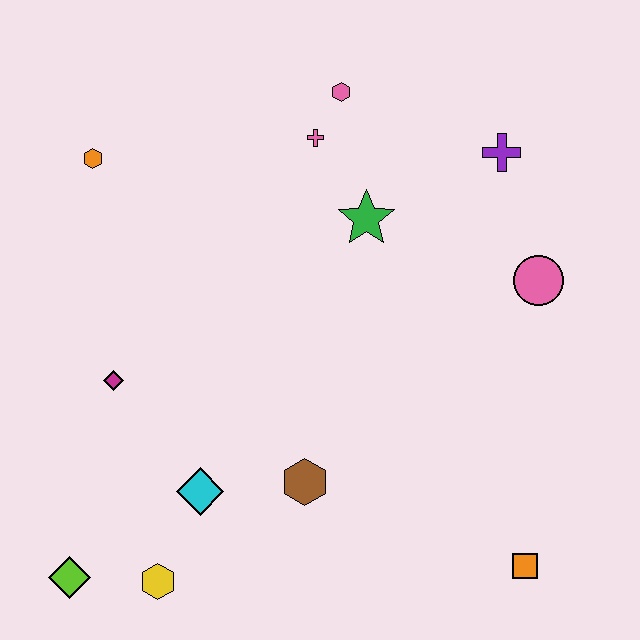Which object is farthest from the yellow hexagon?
The purple cross is farthest from the yellow hexagon.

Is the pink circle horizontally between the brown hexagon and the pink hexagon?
No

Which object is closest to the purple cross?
The pink circle is closest to the purple cross.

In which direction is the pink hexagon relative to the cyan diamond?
The pink hexagon is above the cyan diamond.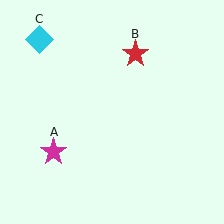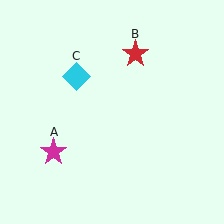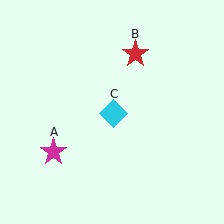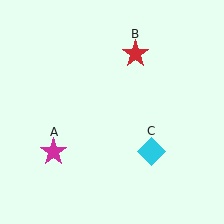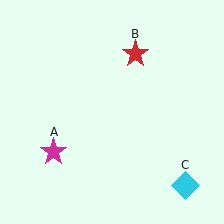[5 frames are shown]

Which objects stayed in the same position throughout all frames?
Magenta star (object A) and red star (object B) remained stationary.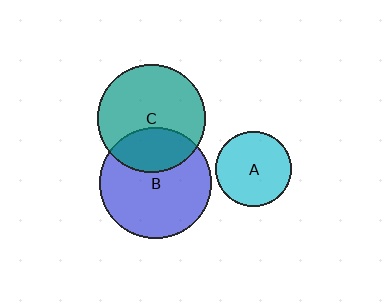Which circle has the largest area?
Circle B (blue).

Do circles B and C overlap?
Yes.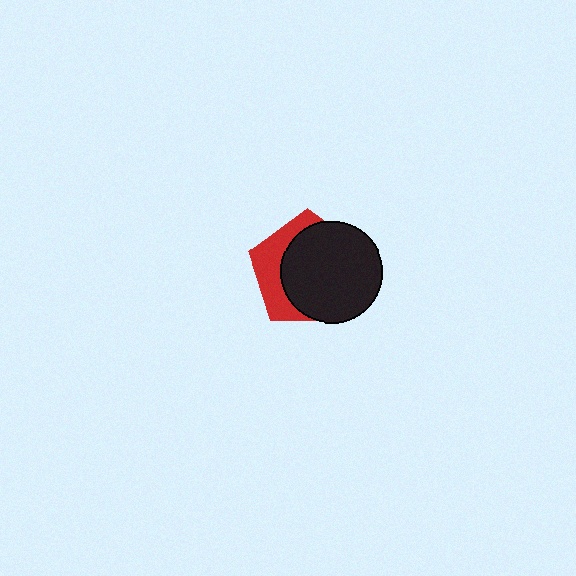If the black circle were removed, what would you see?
You would see the complete red pentagon.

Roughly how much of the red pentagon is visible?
A small part of it is visible (roughly 33%).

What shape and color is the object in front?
The object in front is a black circle.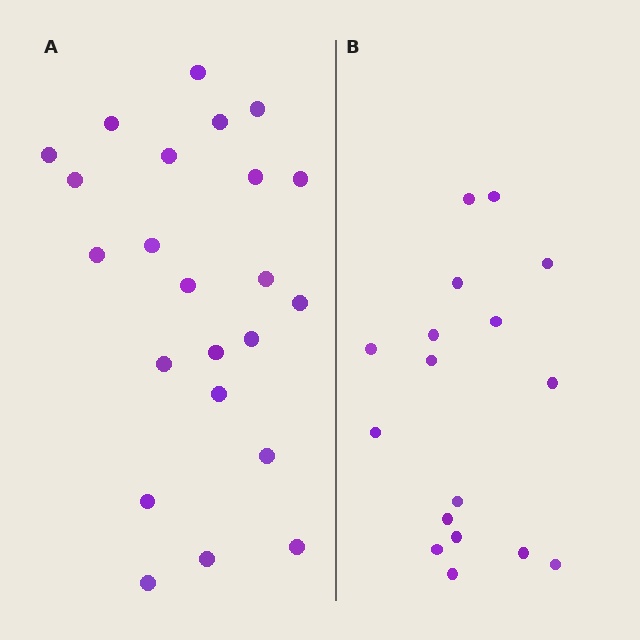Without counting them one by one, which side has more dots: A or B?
Region A (the left region) has more dots.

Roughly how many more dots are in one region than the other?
Region A has about 6 more dots than region B.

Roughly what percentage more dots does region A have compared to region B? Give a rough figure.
About 35% more.